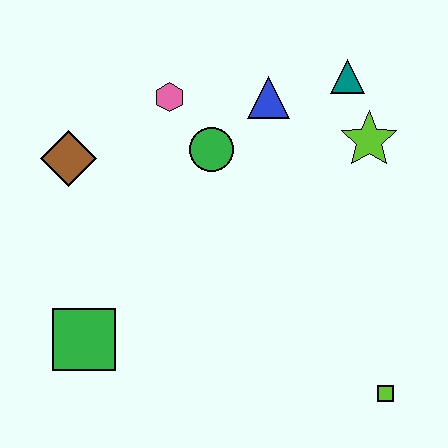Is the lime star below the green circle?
No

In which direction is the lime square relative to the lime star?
The lime square is below the lime star.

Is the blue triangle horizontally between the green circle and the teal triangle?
Yes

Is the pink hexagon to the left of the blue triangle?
Yes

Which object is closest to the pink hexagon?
The green circle is closest to the pink hexagon.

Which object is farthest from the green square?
The teal triangle is farthest from the green square.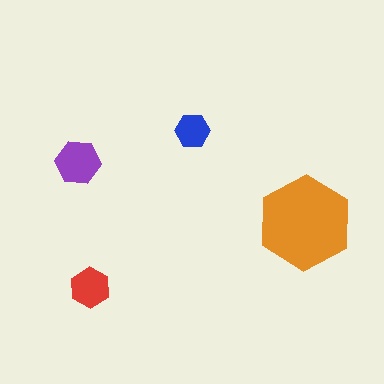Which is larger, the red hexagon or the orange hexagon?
The orange one.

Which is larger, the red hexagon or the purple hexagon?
The purple one.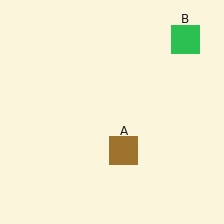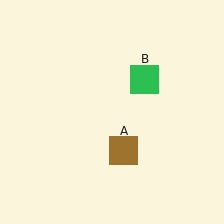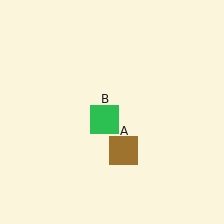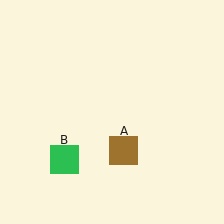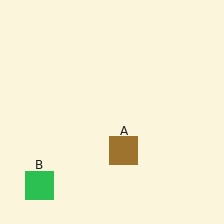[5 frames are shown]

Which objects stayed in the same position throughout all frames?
Brown square (object A) remained stationary.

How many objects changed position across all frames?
1 object changed position: green square (object B).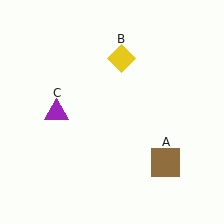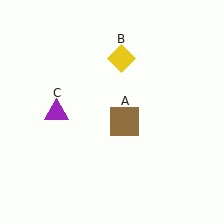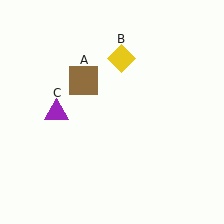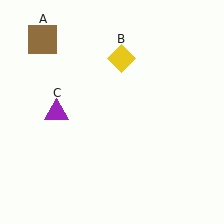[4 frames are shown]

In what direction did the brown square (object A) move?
The brown square (object A) moved up and to the left.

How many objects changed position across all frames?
1 object changed position: brown square (object A).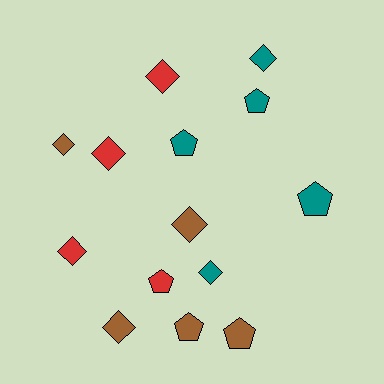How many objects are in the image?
There are 14 objects.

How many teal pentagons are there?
There are 3 teal pentagons.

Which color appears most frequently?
Brown, with 5 objects.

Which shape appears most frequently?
Diamond, with 8 objects.